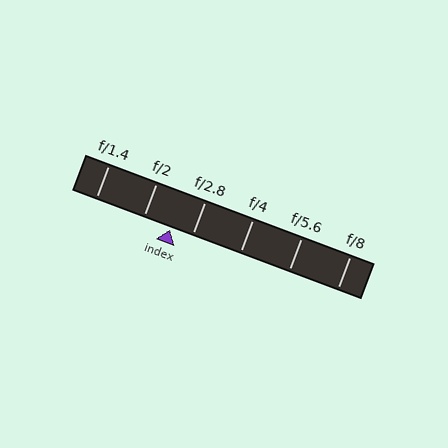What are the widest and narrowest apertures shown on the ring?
The widest aperture shown is f/1.4 and the narrowest is f/8.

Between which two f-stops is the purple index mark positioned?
The index mark is between f/2 and f/2.8.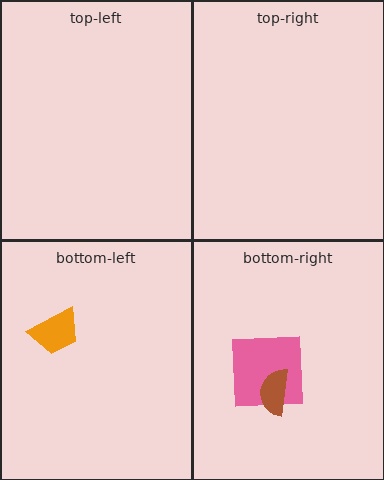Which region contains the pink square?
The bottom-right region.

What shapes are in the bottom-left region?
The orange trapezoid.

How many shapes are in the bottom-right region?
2.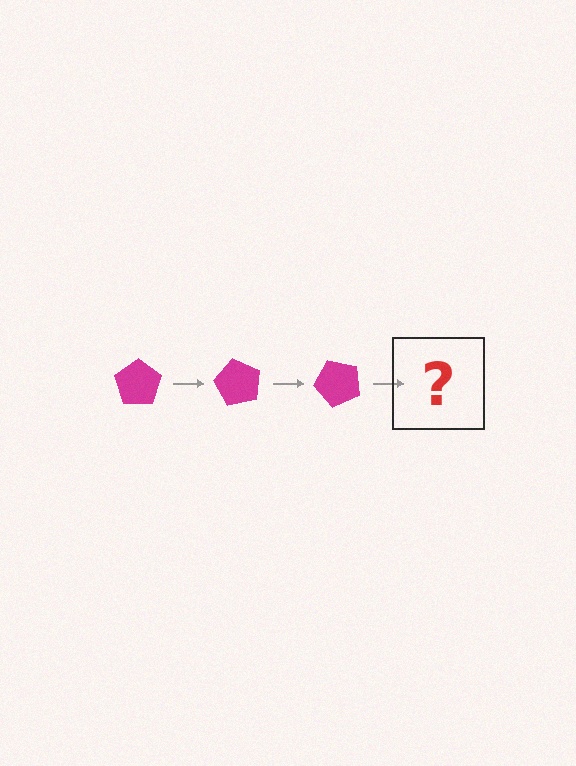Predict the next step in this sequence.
The next step is a magenta pentagon rotated 180 degrees.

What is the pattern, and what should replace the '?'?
The pattern is that the pentagon rotates 60 degrees each step. The '?' should be a magenta pentagon rotated 180 degrees.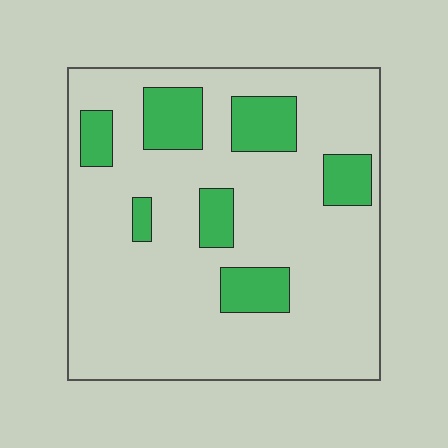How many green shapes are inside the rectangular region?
7.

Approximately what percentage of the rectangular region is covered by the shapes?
Approximately 20%.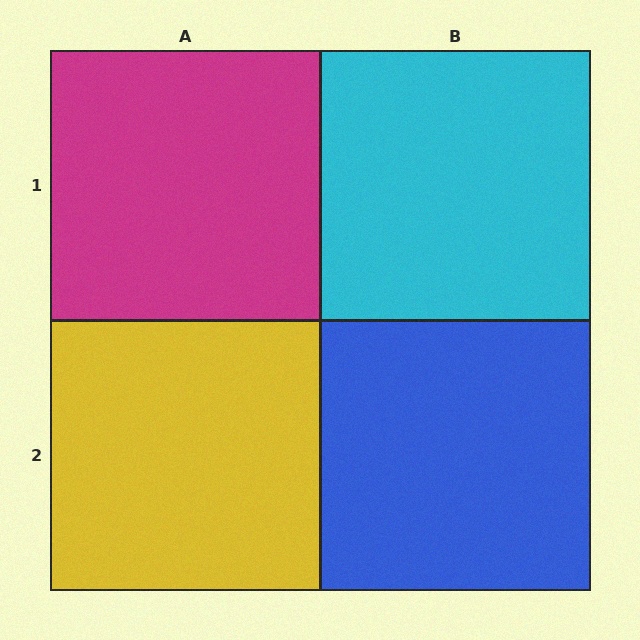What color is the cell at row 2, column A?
Yellow.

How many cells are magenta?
1 cell is magenta.